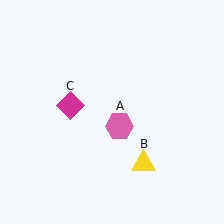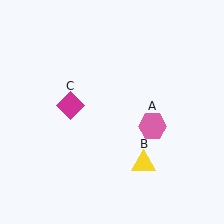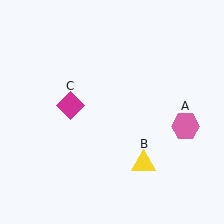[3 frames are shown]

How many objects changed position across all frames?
1 object changed position: pink hexagon (object A).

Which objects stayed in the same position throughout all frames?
Yellow triangle (object B) and magenta diamond (object C) remained stationary.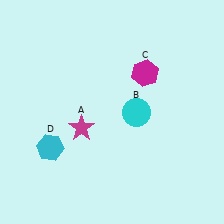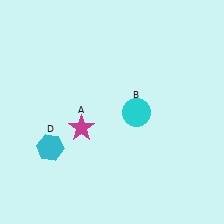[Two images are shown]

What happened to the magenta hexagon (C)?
The magenta hexagon (C) was removed in Image 2. It was in the top-right area of Image 1.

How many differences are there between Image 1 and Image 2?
There is 1 difference between the two images.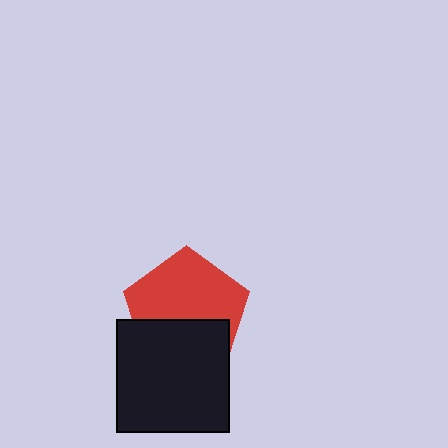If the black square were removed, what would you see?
You would see the complete red pentagon.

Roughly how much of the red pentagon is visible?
About half of it is visible (roughly 61%).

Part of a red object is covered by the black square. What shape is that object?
It is a pentagon.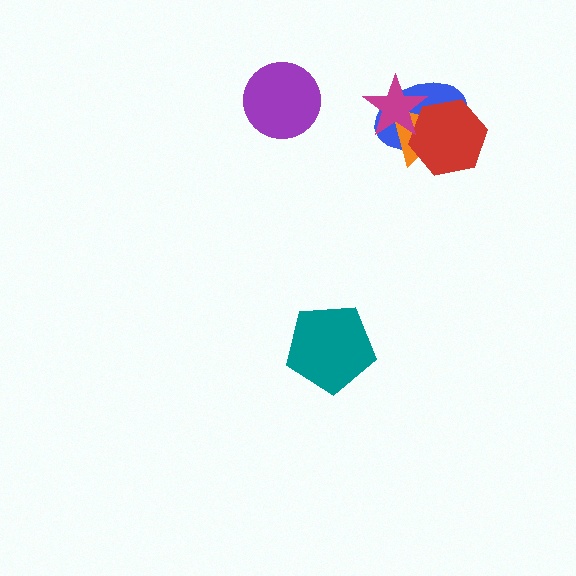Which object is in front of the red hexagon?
The magenta star is in front of the red hexagon.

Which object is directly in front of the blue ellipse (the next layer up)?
The orange triangle is directly in front of the blue ellipse.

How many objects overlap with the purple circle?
0 objects overlap with the purple circle.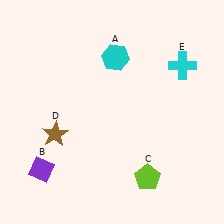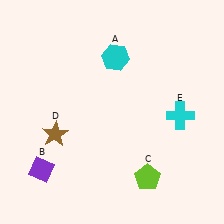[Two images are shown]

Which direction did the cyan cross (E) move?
The cyan cross (E) moved down.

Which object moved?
The cyan cross (E) moved down.